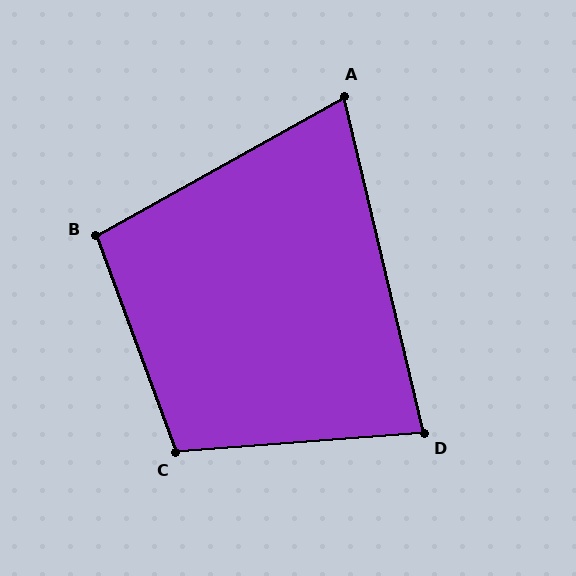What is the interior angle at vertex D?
Approximately 81 degrees (acute).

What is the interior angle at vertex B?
Approximately 99 degrees (obtuse).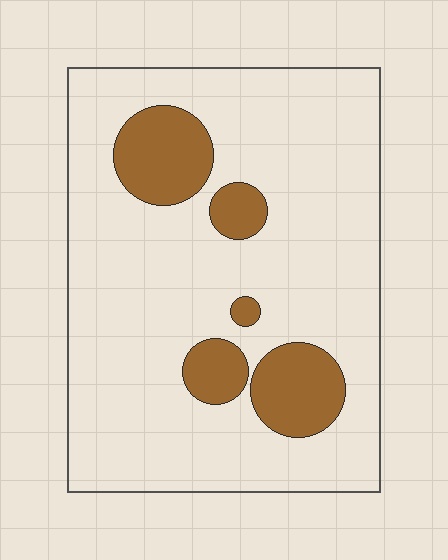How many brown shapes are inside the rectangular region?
5.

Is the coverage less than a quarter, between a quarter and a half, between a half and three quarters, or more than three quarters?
Less than a quarter.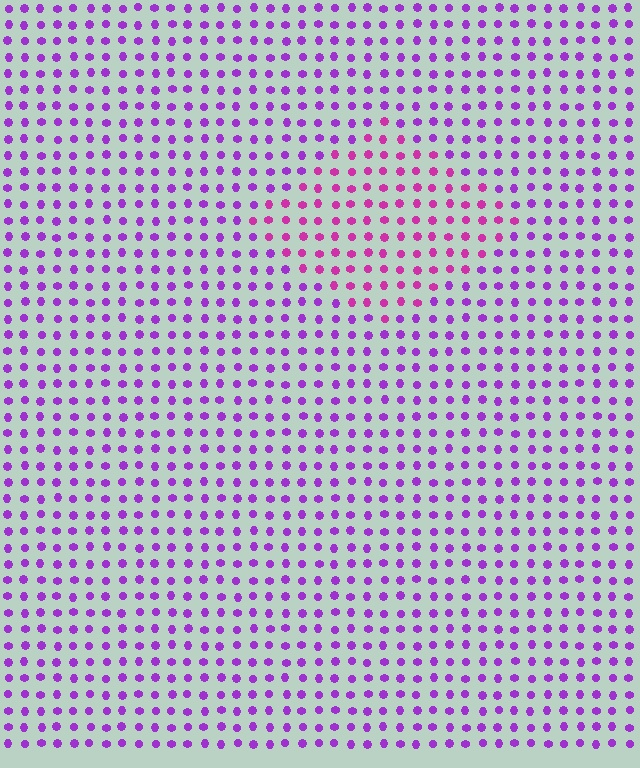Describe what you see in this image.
The image is filled with small purple elements in a uniform arrangement. A diamond-shaped region is visible where the elements are tinted to a slightly different hue, forming a subtle color boundary.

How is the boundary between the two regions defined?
The boundary is defined purely by a slight shift in hue (about 32 degrees). Spacing, size, and orientation are identical on both sides.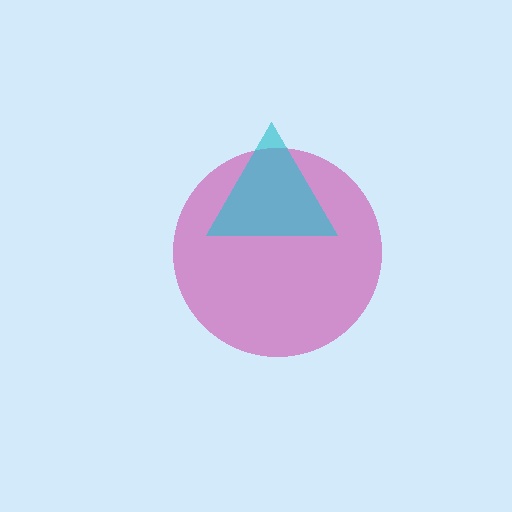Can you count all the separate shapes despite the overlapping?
Yes, there are 2 separate shapes.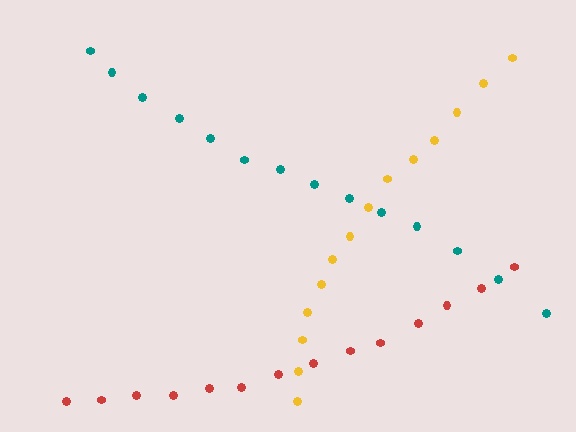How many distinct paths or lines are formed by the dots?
There are 3 distinct paths.